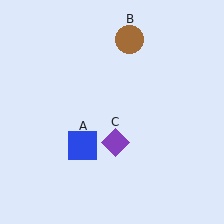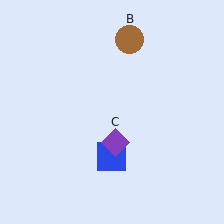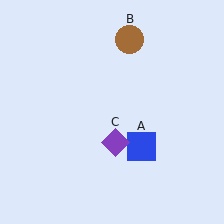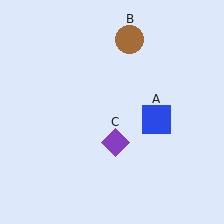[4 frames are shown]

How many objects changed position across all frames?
1 object changed position: blue square (object A).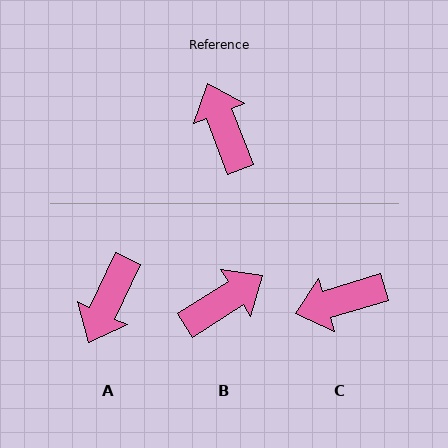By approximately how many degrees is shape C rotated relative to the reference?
Approximately 86 degrees counter-clockwise.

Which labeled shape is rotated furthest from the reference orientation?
A, about 134 degrees away.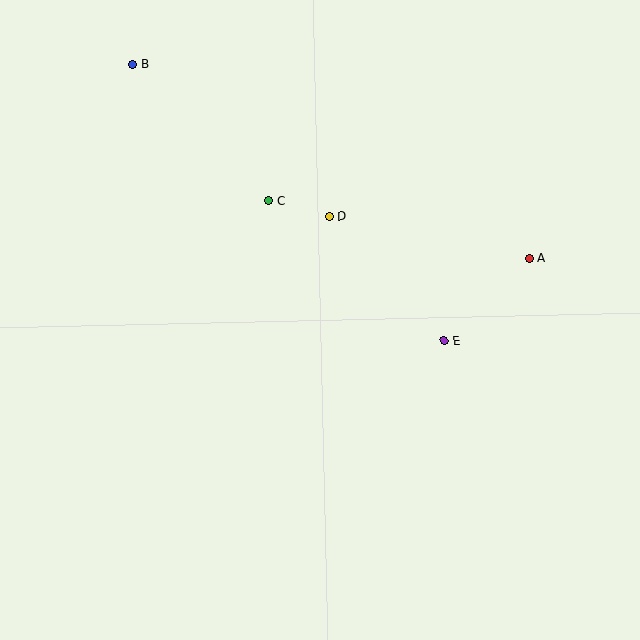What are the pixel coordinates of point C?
Point C is at (269, 201).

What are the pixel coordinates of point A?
Point A is at (529, 258).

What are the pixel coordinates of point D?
Point D is at (329, 216).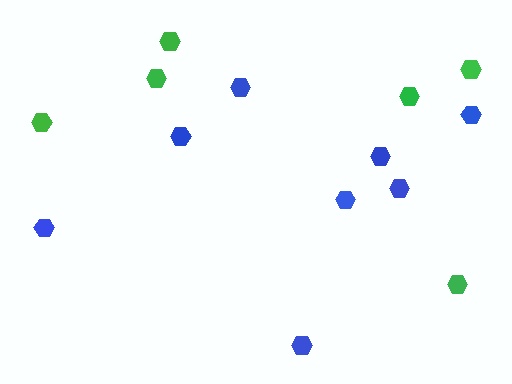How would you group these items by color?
There are 2 groups: one group of green hexagons (6) and one group of blue hexagons (8).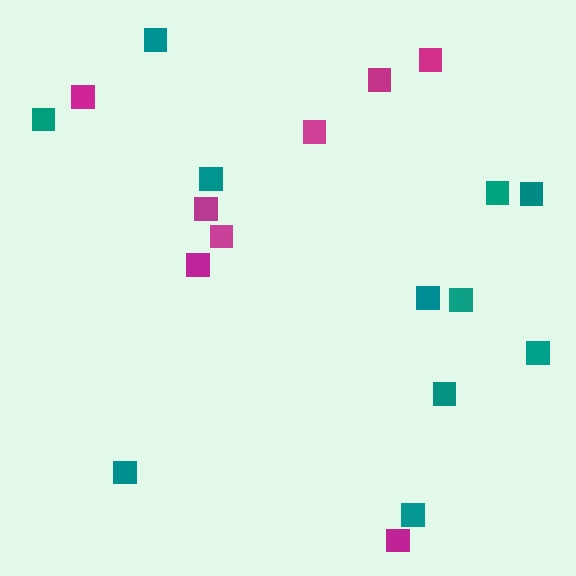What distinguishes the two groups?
There are 2 groups: one group of magenta squares (8) and one group of teal squares (11).